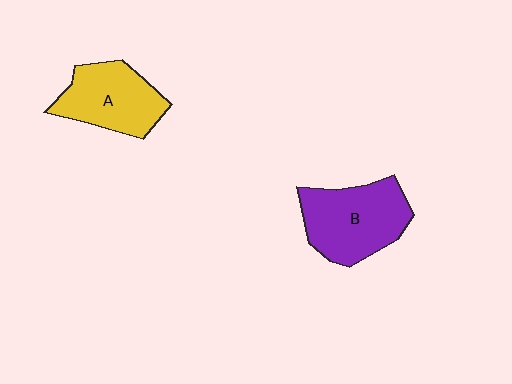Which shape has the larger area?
Shape B (purple).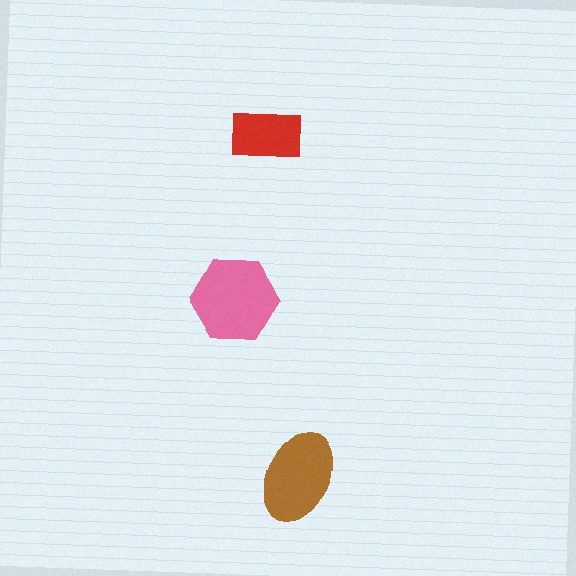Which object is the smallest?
The red rectangle.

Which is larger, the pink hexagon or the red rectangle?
The pink hexagon.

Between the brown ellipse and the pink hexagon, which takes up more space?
The pink hexagon.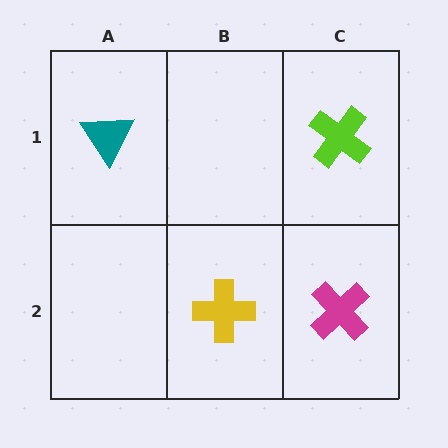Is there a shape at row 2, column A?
No, that cell is empty.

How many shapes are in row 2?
2 shapes.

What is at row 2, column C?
A magenta cross.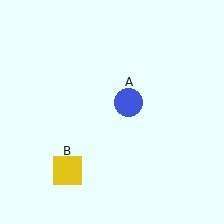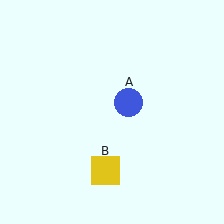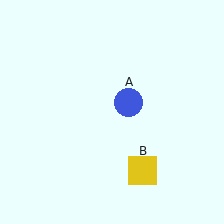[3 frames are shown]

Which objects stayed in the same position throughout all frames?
Blue circle (object A) remained stationary.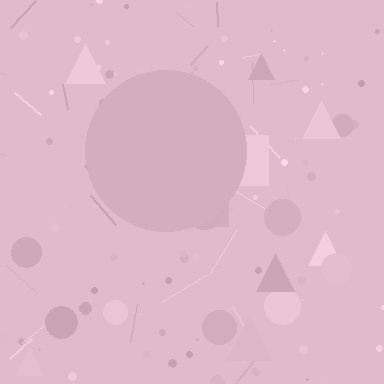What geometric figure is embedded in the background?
A circle is embedded in the background.